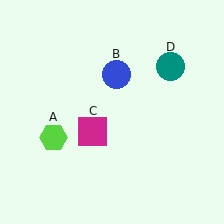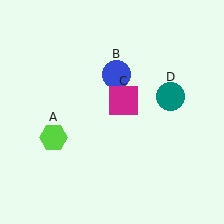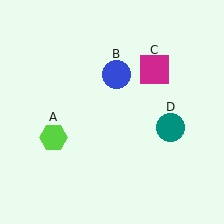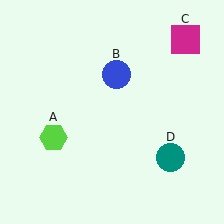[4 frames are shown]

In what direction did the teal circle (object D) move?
The teal circle (object D) moved down.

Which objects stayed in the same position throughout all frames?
Lime hexagon (object A) and blue circle (object B) remained stationary.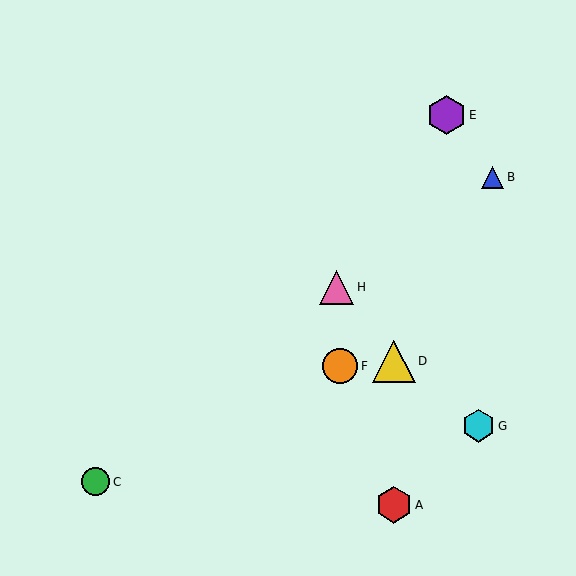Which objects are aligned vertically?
Objects A, D are aligned vertically.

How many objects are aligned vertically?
2 objects (A, D) are aligned vertically.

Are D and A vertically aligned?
Yes, both are at x≈394.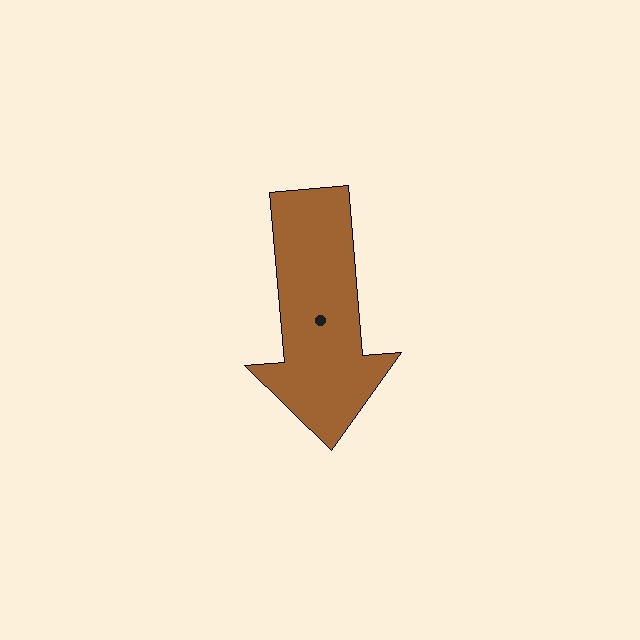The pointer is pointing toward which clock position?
Roughly 6 o'clock.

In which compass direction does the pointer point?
South.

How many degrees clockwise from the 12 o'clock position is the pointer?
Approximately 175 degrees.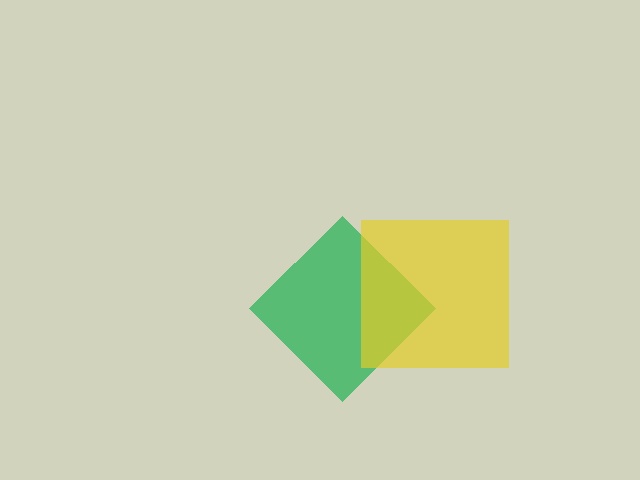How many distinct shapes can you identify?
There are 2 distinct shapes: a green diamond, a yellow square.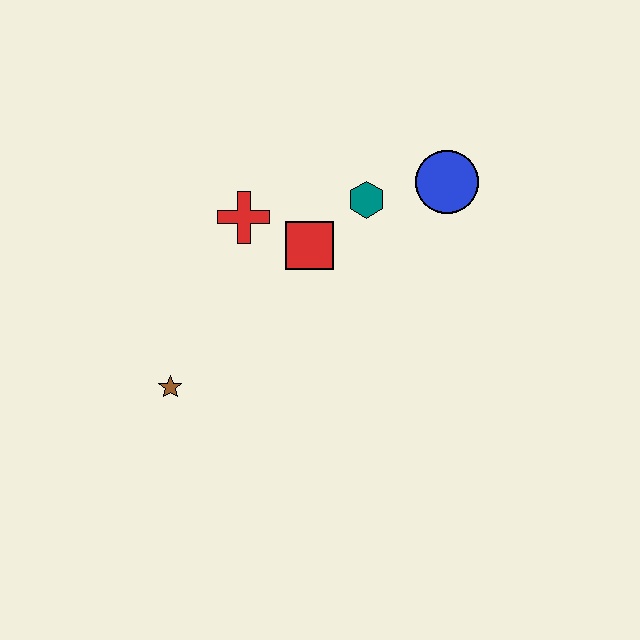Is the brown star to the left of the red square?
Yes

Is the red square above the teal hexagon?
No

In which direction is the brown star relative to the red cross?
The brown star is below the red cross.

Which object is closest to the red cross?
The red square is closest to the red cross.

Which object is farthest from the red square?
The brown star is farthest from the red square.